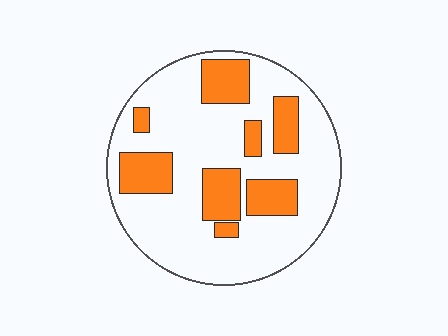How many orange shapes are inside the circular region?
8.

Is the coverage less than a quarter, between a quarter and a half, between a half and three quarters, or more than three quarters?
Between a quarter and a half.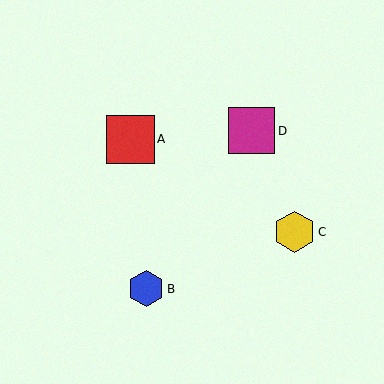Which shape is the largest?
The red square (labeled A) is the largest.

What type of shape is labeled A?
Shape A is a red square.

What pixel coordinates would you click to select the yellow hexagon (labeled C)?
Click at (295, 232) to select the yellow hexagon C.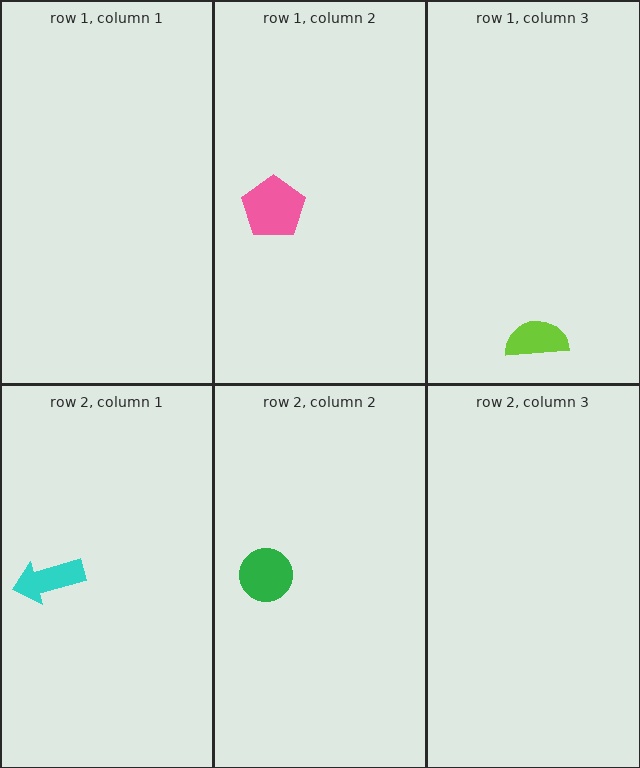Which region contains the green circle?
The row 2, column 2 region.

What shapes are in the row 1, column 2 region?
The pink pentagon.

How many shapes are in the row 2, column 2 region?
1.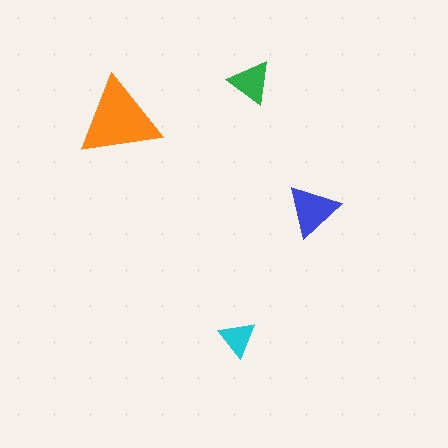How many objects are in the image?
There are 4 objects in the image.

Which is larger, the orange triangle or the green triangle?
The orange one.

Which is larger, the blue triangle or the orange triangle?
The orange one.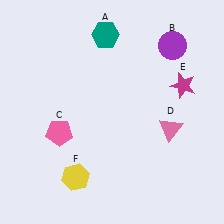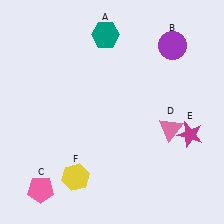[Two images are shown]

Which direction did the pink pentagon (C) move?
The pink pentagon (C) moved down.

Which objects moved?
The objects that moved are: the pink pentagon (C), the magenta star (E).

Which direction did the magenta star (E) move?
The magenta star (E) moved down.